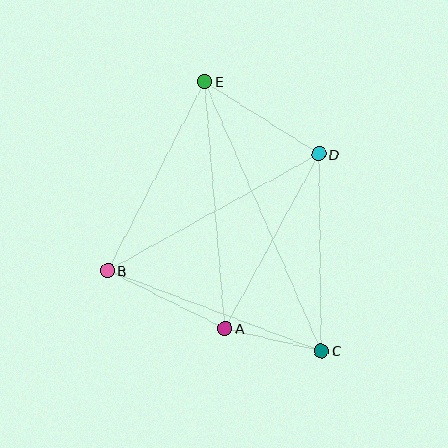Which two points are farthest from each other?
Points C and E are farthest from each other.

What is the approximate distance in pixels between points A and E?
The distance between A and E is approximately 248 pixels.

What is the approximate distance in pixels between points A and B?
The distance between A and B is approximately 131 pixels.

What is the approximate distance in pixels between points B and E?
The distance between B and E is approximately 213 pixels.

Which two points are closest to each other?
Points A and C are closest to each other.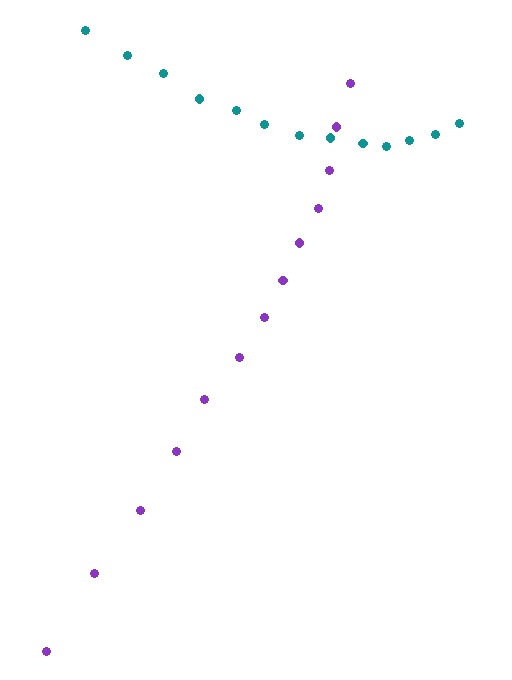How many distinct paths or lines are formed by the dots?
There are 2 distinct paths.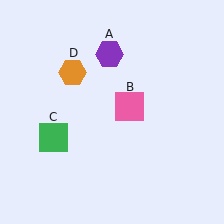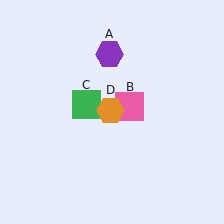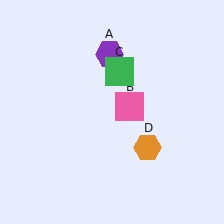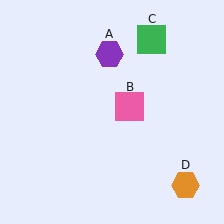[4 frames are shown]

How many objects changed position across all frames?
2 objects changed position: green square (object C), orange hexagon (object D).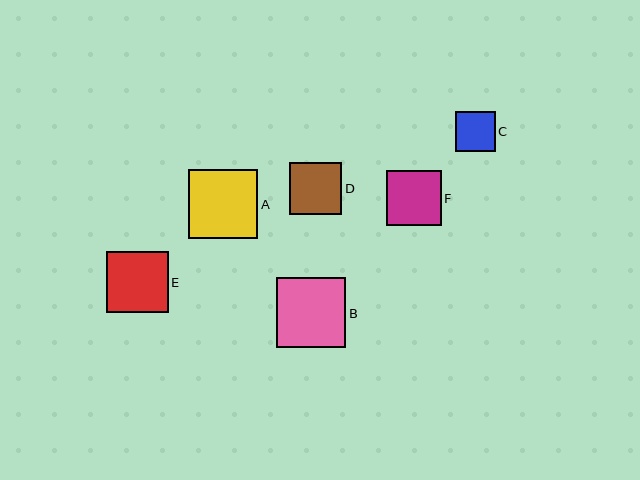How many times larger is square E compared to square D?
Square E is approximately 1.2 times the size of square D.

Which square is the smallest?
Square C is the smallest with a size of approximately 40 pixels.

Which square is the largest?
Square B is the largest with a size of approximately 69 pixels.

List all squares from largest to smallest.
From largest to smallest: B, A, E, F, D, C.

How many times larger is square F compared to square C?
Square F is approximately 1.4 times the size of square C.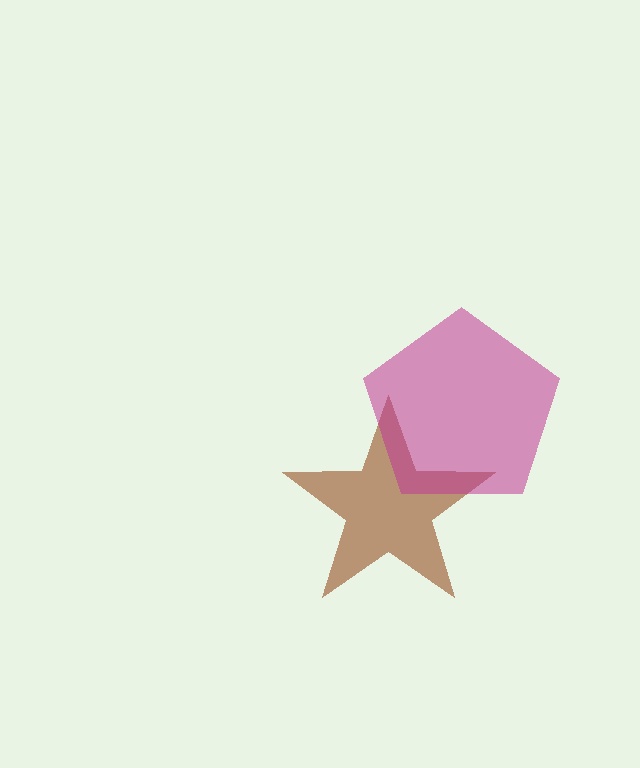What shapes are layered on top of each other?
The layered shapes are: a brown star, a magenta pentagon.